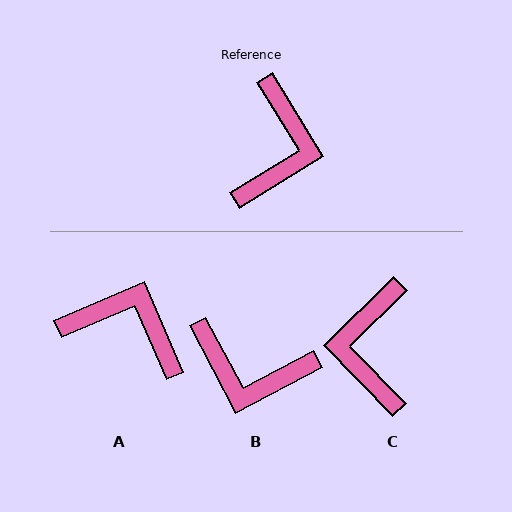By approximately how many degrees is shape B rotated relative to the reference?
Approximately 94 degrees clockwise.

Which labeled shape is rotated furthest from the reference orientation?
C, about 167 degrees away.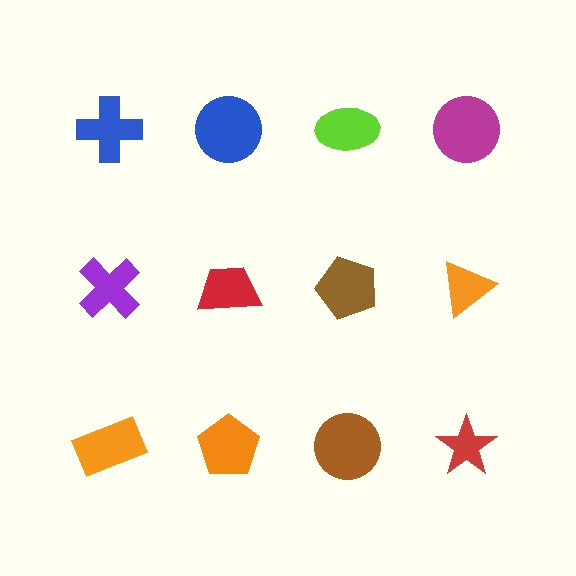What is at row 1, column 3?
A lime ellipse.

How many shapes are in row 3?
4 shapes.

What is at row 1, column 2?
A blue circle.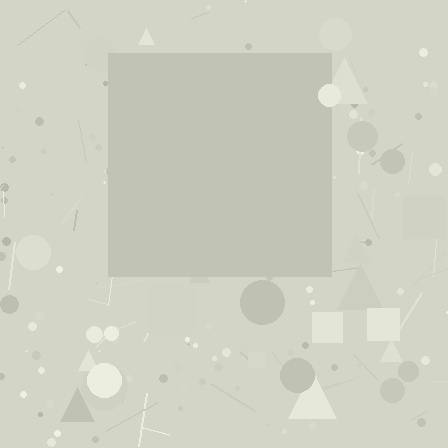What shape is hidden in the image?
A square is hidden in the image.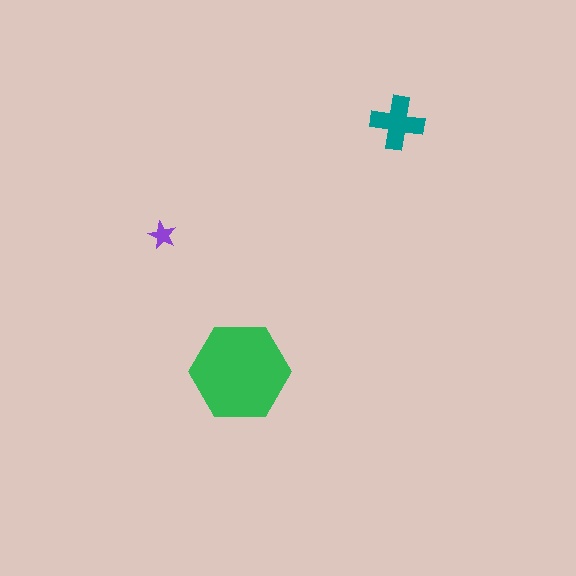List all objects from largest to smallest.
The green hexagon, the teal cross, the purple star.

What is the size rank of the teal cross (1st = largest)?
2nd.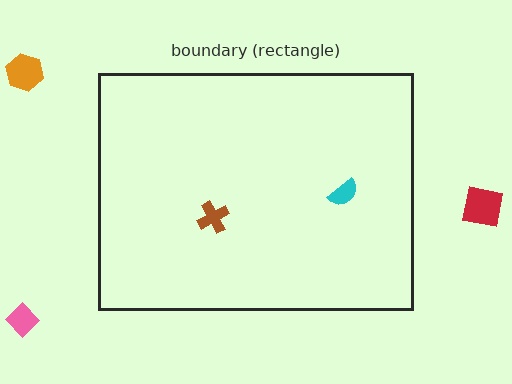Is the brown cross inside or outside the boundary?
Inside.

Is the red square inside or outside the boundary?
Outside.